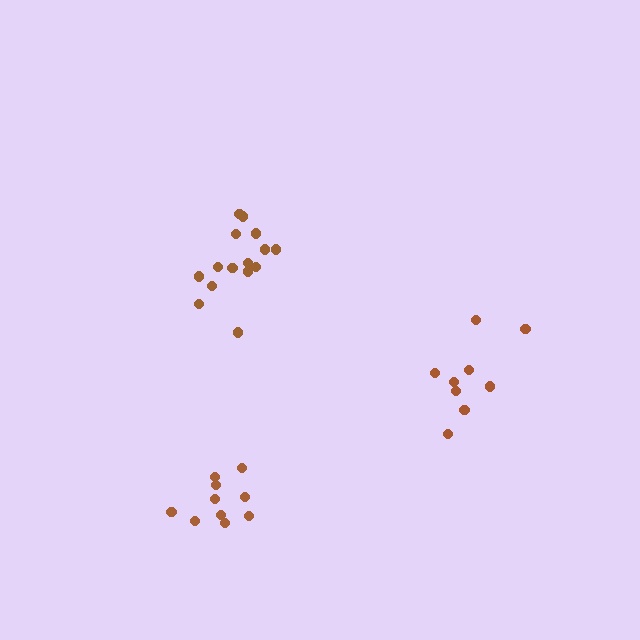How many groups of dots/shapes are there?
There are 3 groups.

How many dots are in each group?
Group 1: 10 dots, Group 2: 10 dots, Group 3: 15 dots (35 total).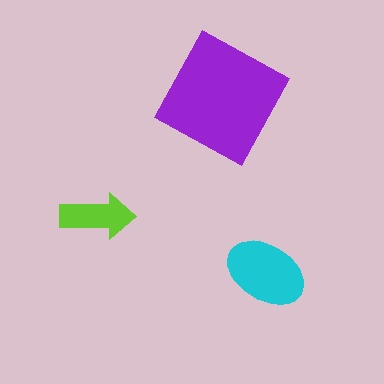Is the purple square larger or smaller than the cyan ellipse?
Larger.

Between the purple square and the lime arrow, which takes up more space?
The purple square.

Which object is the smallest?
The lime arrow.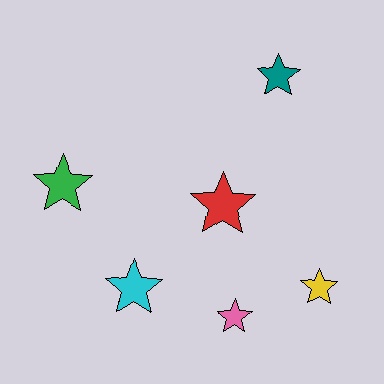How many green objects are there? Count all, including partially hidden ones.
There is 1 green object.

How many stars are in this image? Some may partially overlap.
There are 6 stars.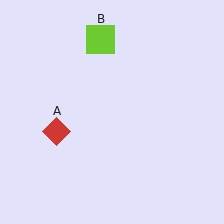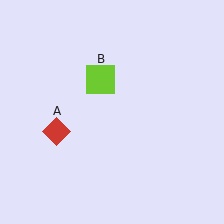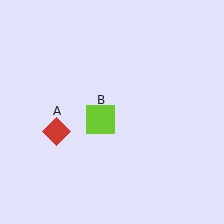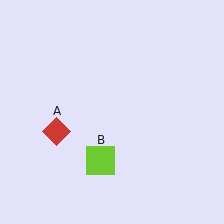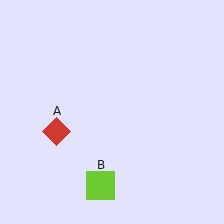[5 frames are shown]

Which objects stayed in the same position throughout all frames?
Red diamond (object A) remained stationary.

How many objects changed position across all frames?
1 object changed position: lime square (object B).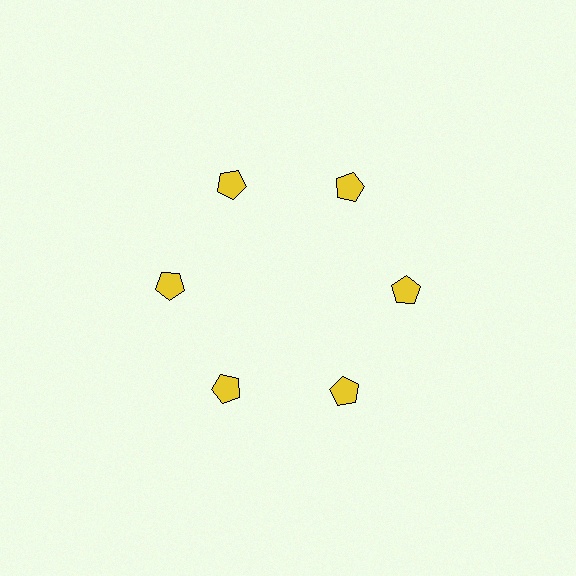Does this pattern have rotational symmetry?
Yes, this pattern has 6-fold rotational symmetry. It looks the same after rotating 60 degrees around the center.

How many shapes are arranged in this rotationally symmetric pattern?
There are 6 shapes, arranged in 6 groups of 1.